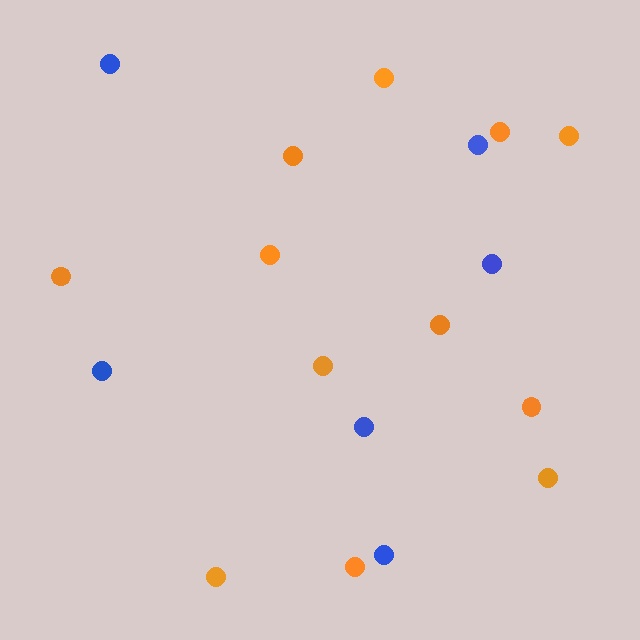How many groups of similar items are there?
There are 2 groups: one group of blue circles (6) and one group of orange circles (12).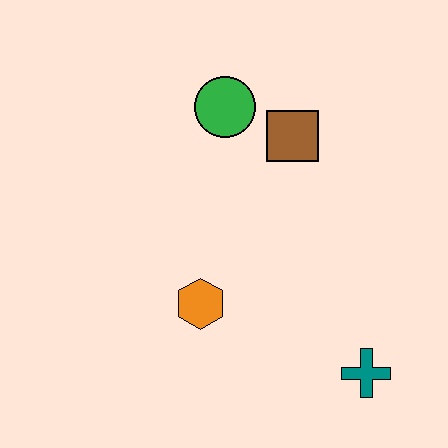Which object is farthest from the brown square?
The teal cross is farthest from the brown square.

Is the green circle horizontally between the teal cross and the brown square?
No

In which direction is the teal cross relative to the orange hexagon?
The teal cross is to the right of the orange hexagon.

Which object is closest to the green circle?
The brown square is closest to the green circle.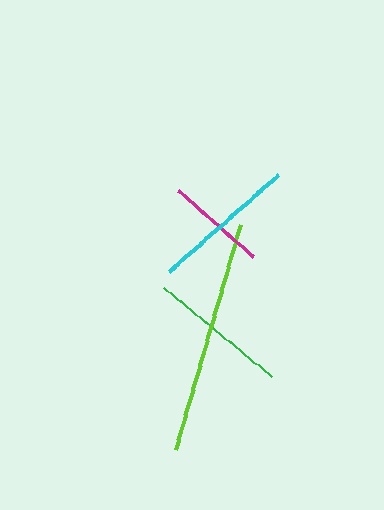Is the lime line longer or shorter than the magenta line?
The lime line is longer than the magenta line.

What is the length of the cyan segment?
The cyan segment is approximately 145 pixels long.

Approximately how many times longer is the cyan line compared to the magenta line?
The cyan line is approximately 1.5 times the length of the magenta line.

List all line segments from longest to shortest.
From longest to shortest: lime, cyan, green, magenta.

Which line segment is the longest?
The lime line is the longest at approximately 234 pixels.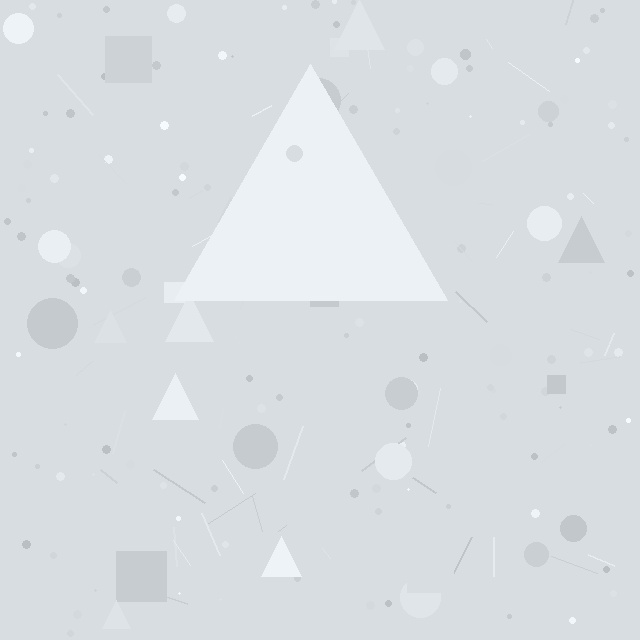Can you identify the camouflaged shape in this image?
The camouflaged shape is a triangle.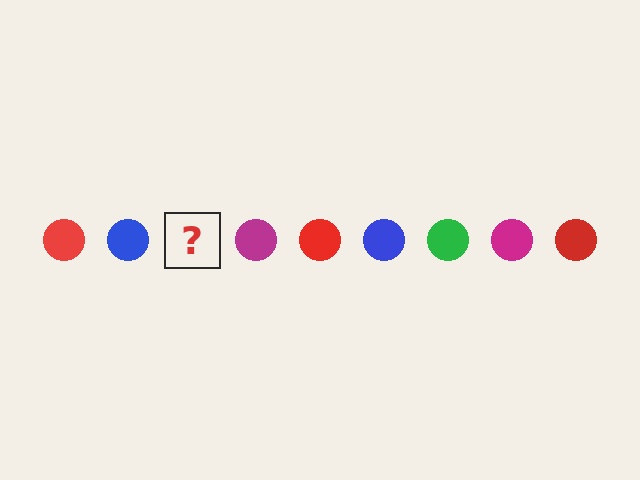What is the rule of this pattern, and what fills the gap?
The rule is that the pattern cycles through red, blue, green, magenta circles. The gap should be filled with a green circle.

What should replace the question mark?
The question mark should be replaced with a green circle.